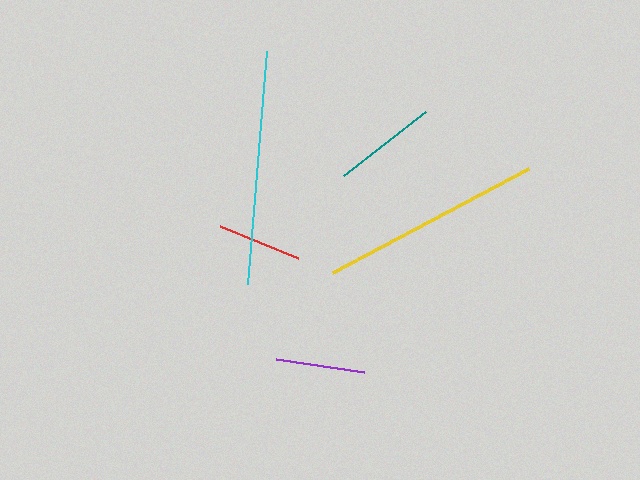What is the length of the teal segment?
The teal segment is approximately 104 pixels long.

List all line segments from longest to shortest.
From longest to shortest: cyan, yellow, teal, purple, red.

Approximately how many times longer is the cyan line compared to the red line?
The cyan line is approximately 2.8 times the length of the red line.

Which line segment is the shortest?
The red line is the shortest at approximately 84 pixels.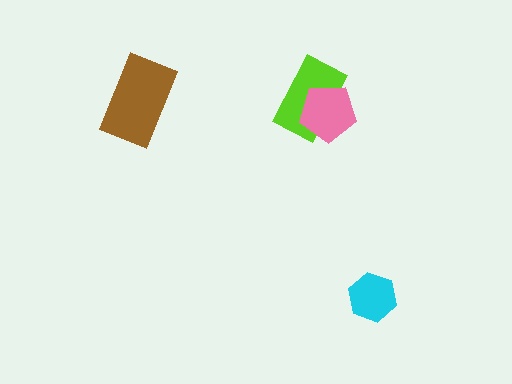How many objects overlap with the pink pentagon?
1 object overlaps with the pink pentagon.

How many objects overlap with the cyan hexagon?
0 objects overlap with the cyan hexagon.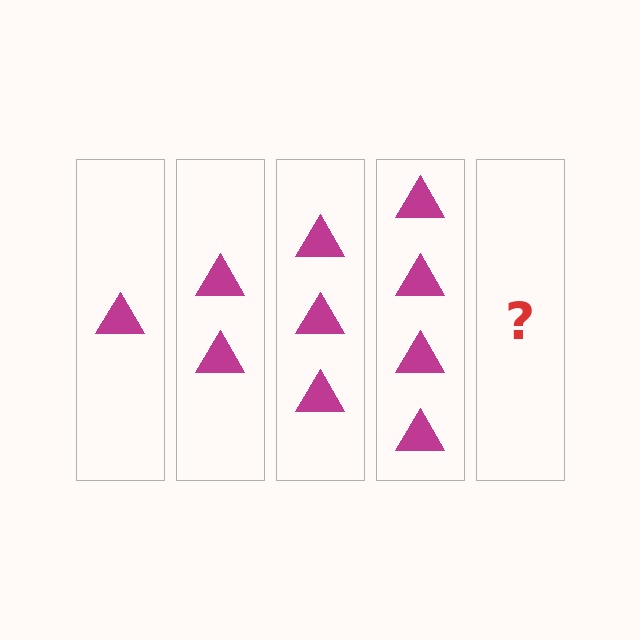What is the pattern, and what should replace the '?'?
The pattern is that each step adds one more triangle. The '?' should be 5 triangles.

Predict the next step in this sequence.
The next step is 5 triangles.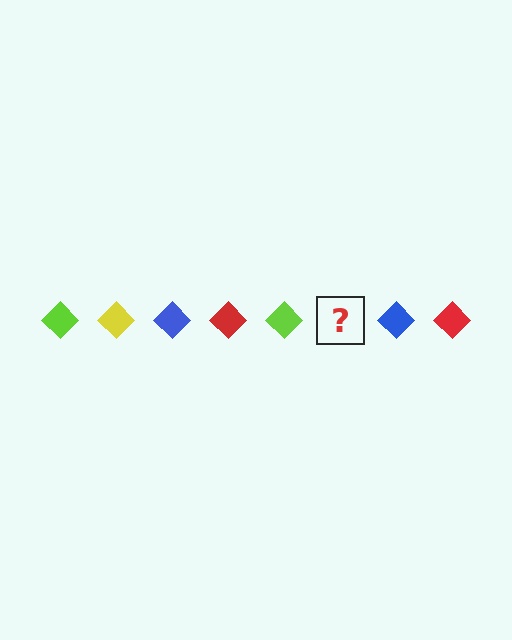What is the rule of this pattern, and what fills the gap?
The rule is that the pattern cycles through lime, yellow, blue, red diamonds. The gap should be filled with a yellow diamond.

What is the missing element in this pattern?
The missing element is a yellow diamond.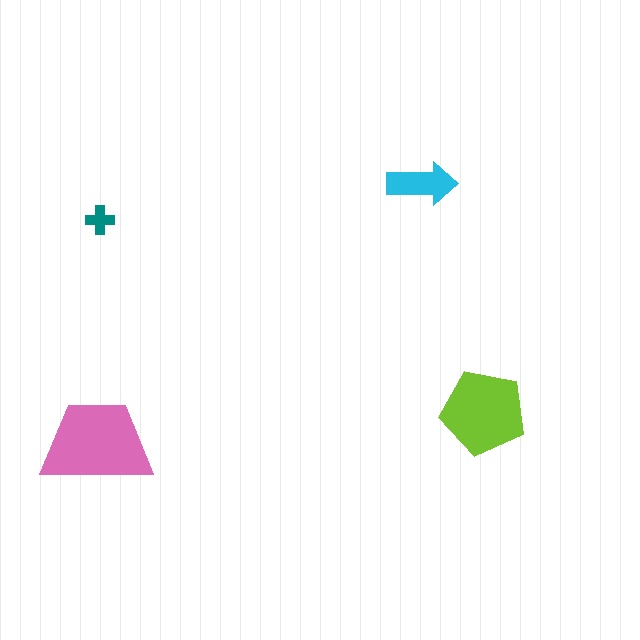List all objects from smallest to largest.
The teal cross, the cyan arrow, the lime pentagon, the pink trapezoid.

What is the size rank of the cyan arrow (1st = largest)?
3rd.